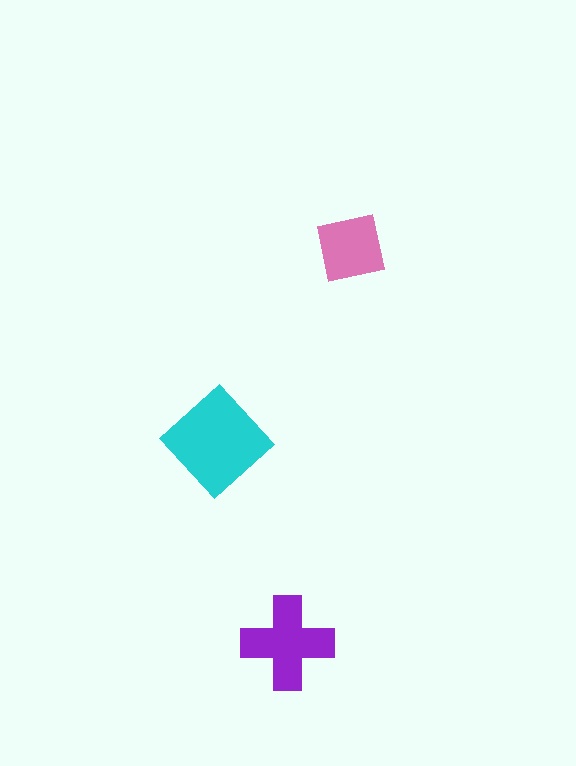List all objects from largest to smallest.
The cyan diamond, the purple cross, the pink square.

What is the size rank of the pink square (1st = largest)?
3rd.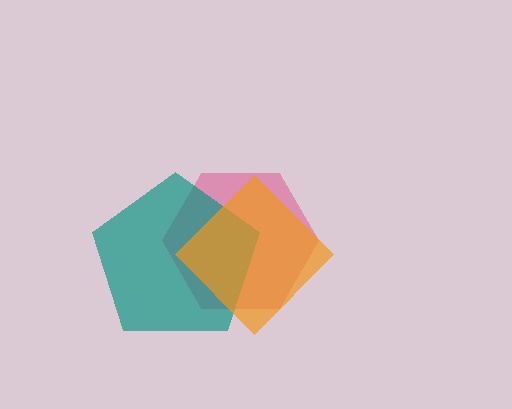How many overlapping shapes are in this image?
There are 3 overlapping shapes in the image.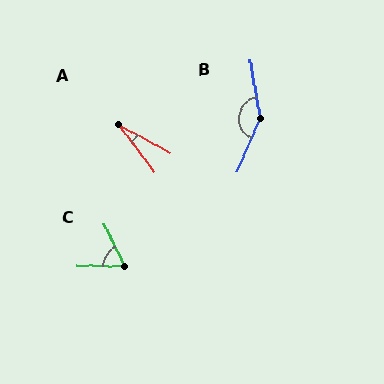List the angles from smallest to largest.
A (25°), C (65°), B (147°).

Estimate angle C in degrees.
Approximately 65 degrees.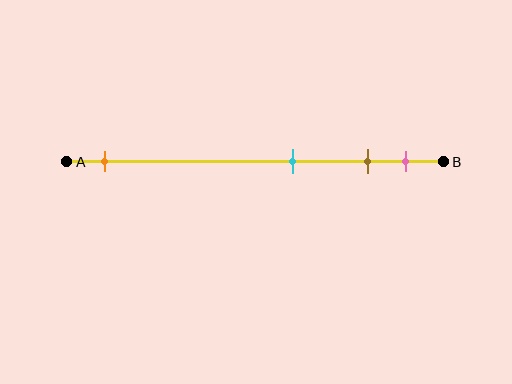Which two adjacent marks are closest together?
The brown and pink marks are the closest adjacent pair.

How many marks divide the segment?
There are 4 marks dividing the segment.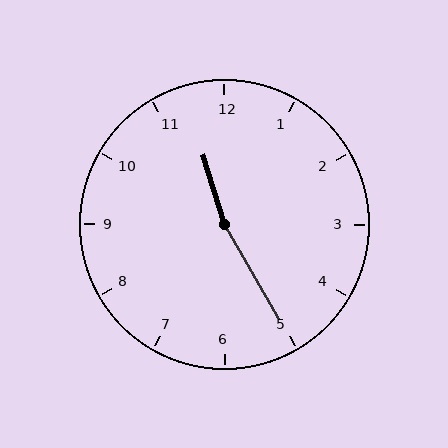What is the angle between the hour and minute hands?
Approximately 168 degrees.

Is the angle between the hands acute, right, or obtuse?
It is obtuse.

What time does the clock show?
11:25.